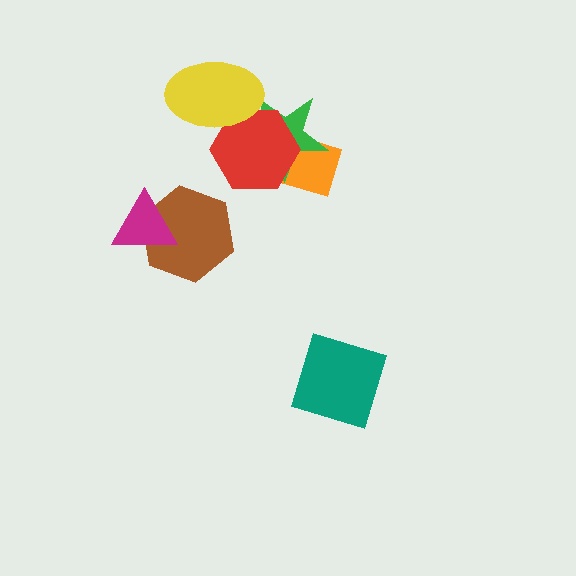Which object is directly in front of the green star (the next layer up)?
The red hexagon is directly in front of the green star.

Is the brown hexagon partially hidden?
Yes, it is partially covered by another shape.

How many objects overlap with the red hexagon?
3 objects overlap with the red hexagon.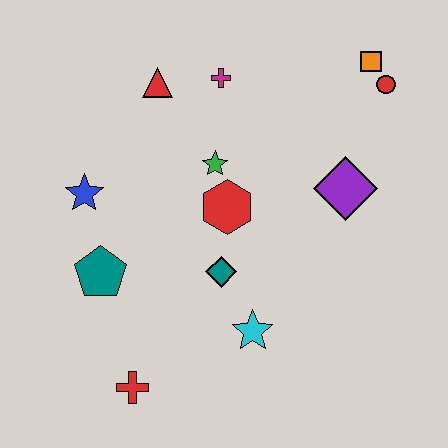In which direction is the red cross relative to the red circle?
The red cross is below the red circle.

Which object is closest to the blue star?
The teal pentagon is closest to the blue star.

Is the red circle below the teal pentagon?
No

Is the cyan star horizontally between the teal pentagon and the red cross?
No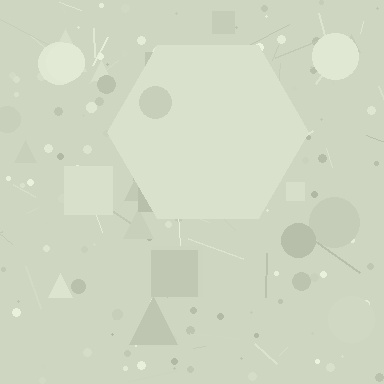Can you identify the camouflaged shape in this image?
The camouflaged shape is a hexagon.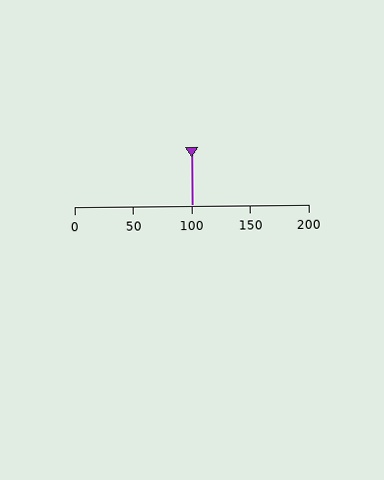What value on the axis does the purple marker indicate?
The marker indicates approximately 100.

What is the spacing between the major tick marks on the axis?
The major ticks are spaced 50 apart.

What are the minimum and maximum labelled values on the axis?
The axis runs from 0 to 200.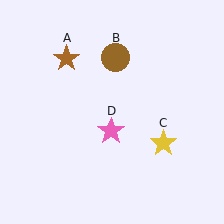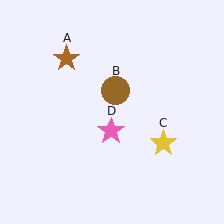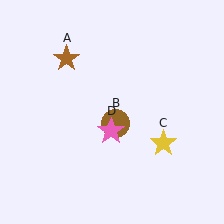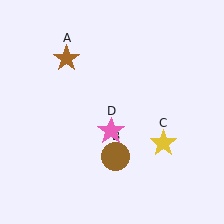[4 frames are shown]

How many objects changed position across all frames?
1 object changed position: brown circle (object B).